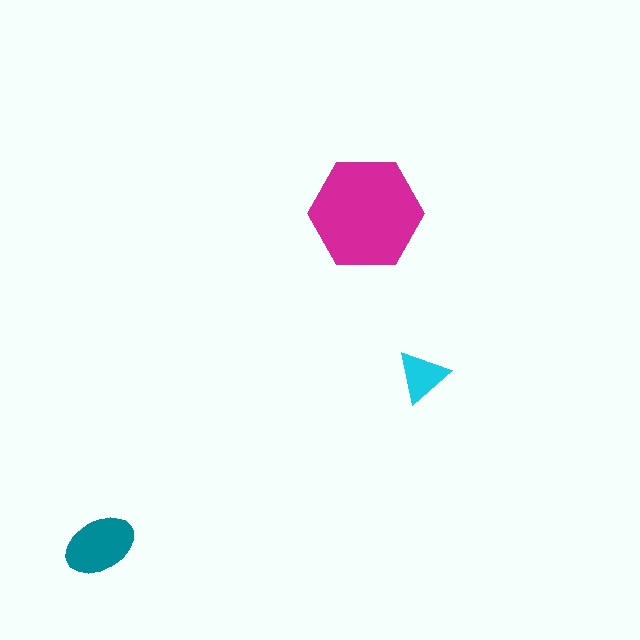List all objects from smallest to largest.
The cyan triangle, the teal ellipse, the magenta hexagon.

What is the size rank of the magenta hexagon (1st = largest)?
1st.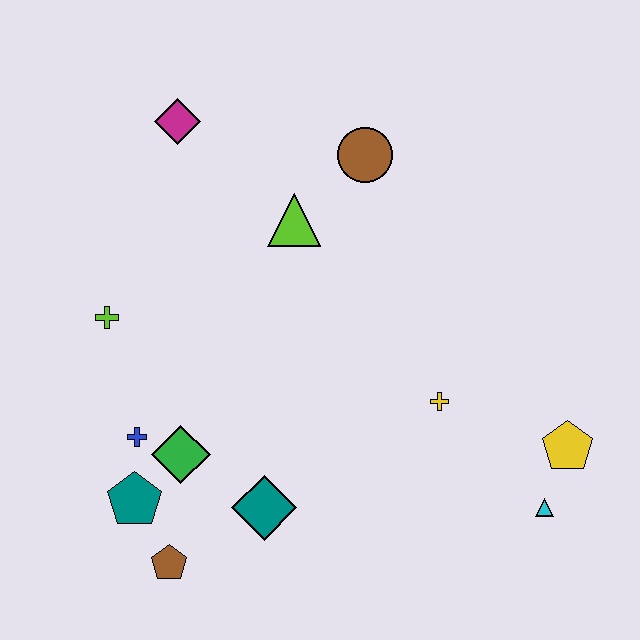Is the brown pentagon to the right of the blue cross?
Yes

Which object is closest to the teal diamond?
The green diamond is closest to the teal diamond.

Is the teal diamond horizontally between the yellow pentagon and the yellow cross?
No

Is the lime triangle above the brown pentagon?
Yes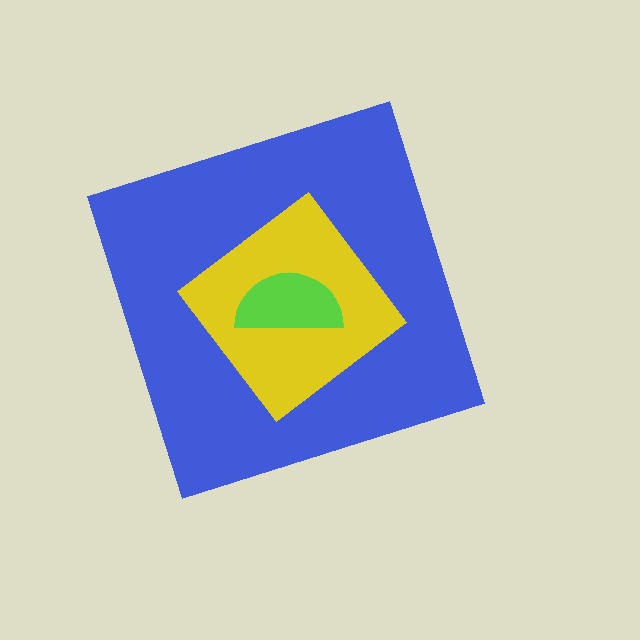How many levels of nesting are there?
3.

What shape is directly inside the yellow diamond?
The lime semicircle.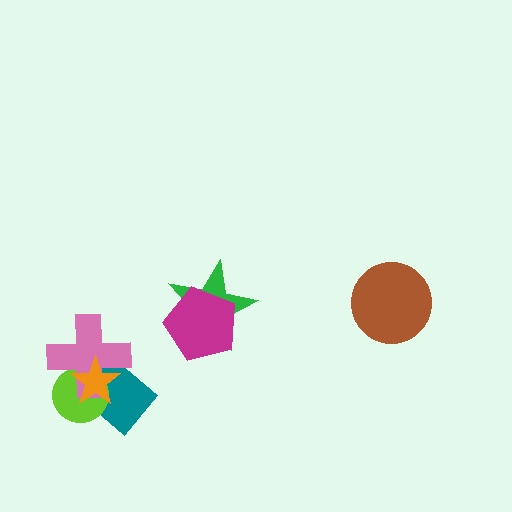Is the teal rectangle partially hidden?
Yes, it is partially covered by another shape.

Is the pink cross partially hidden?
Yes, it is partially covered by another shape.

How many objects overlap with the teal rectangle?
3 objects overlap with the teal rectangle.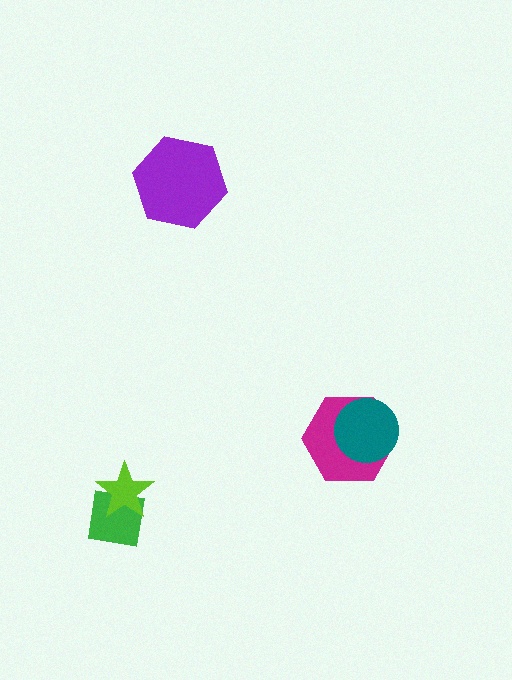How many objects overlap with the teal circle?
1 object overlaps with the teal circle.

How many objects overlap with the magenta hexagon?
1 object overlaps with the magenta hexagon.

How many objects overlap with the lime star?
1 object overlaps with the lime star.